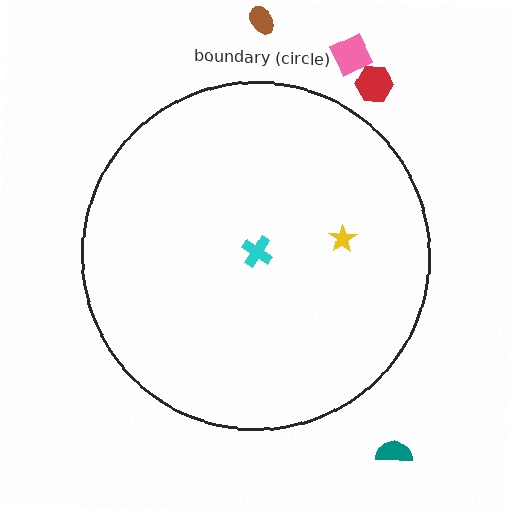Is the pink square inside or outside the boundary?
Outside.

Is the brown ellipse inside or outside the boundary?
Outside.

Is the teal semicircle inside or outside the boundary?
Outside.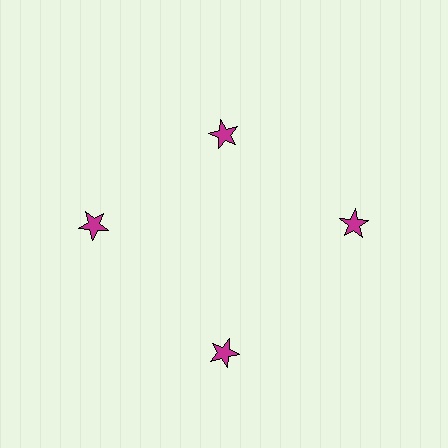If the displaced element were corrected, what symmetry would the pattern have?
It would have 4-fold rotational symmetry — the pattern would map onto itself every 90 degrees.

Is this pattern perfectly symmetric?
No. The 4 magenta stars are arranged in a ring, but one element near the 12 o'clock position is pulled inward toward the center, breaking the 4-fold rotational symmetry.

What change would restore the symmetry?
The symmetry would be restored by moving it outward, back onto the ring so that all 4 stars sit at equal angles and equal distance from the center.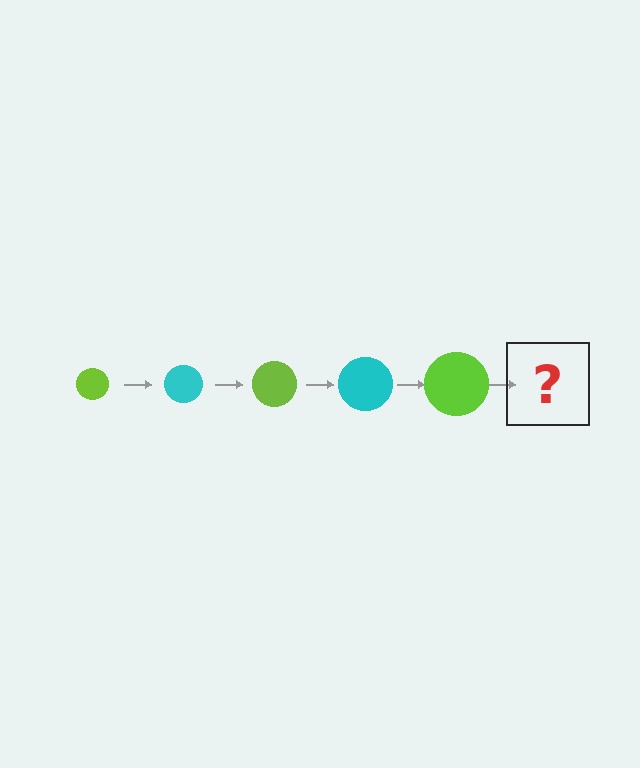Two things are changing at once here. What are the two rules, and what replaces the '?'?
The two rules are that the circle grows larger each step and the color cycles through lime and cyan. The '?' should be a cyan circle, larger than the previous one.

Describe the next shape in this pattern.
It should be a cyan circle, larger than the previous one.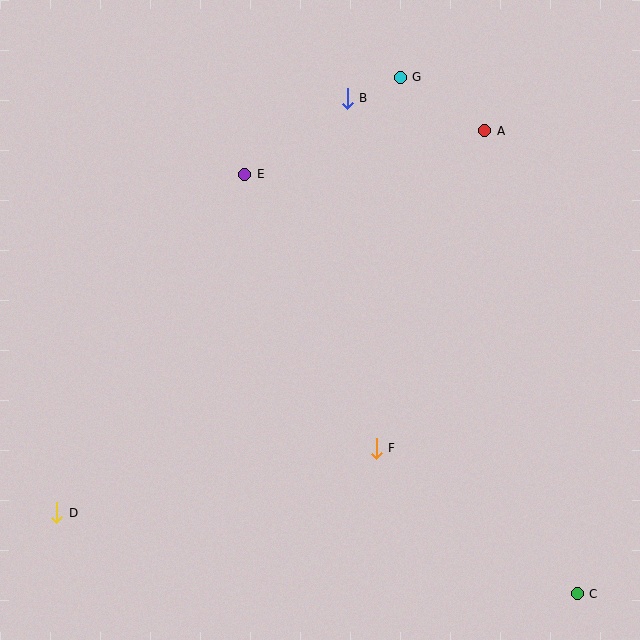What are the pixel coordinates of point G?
Point G is at (400, 77).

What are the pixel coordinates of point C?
Point C is at (577, 594).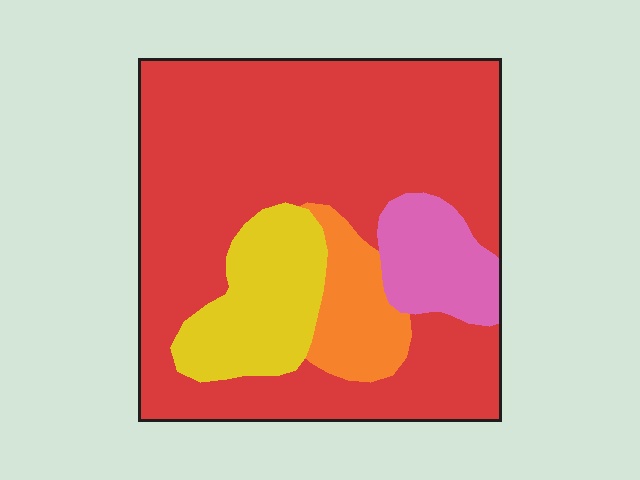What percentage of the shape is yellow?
Yellow takes up about one eighth (1/8) of the shape.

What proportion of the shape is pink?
Pink takes up about one tenth (1/10) of the shape.